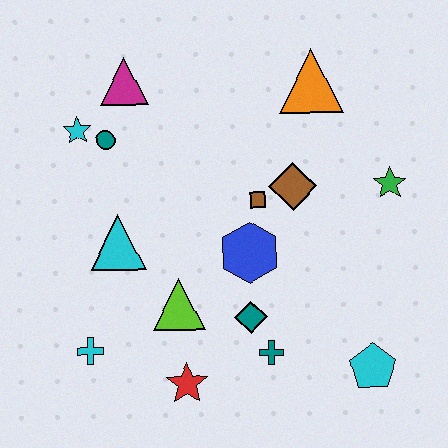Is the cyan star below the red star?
No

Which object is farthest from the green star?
The cyan cross is farthest from the green star.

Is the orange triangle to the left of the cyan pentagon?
Yes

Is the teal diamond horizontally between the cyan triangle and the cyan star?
No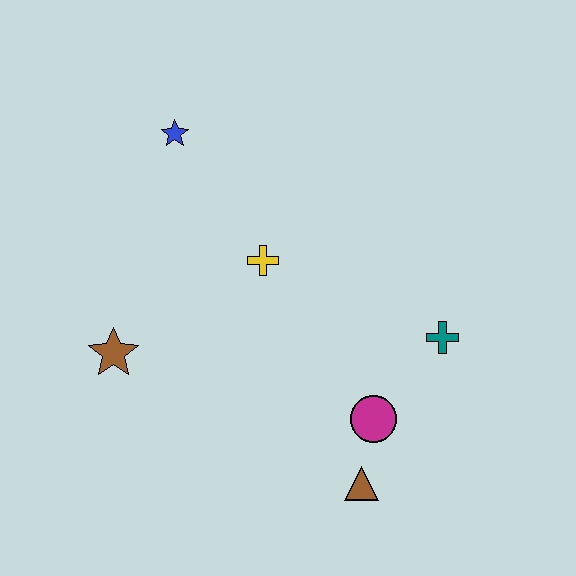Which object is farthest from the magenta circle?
The blue star is farthest from the magenta circle.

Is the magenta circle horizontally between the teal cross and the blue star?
Yes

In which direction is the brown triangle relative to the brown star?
The brown triangle is to the right of the brown star.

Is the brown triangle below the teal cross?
Yes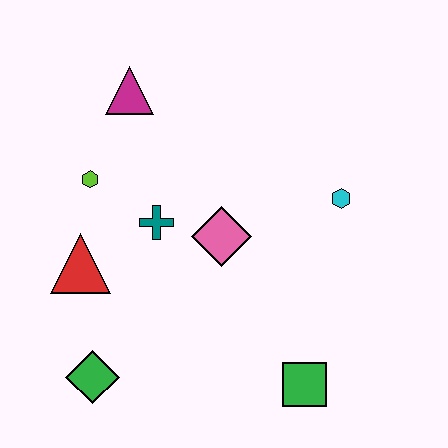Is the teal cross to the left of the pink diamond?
Yes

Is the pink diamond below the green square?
No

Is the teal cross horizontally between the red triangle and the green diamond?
No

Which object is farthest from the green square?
The magenta triangle is farthest from the green square.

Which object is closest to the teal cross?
The pink diamond is closest to the teal cross.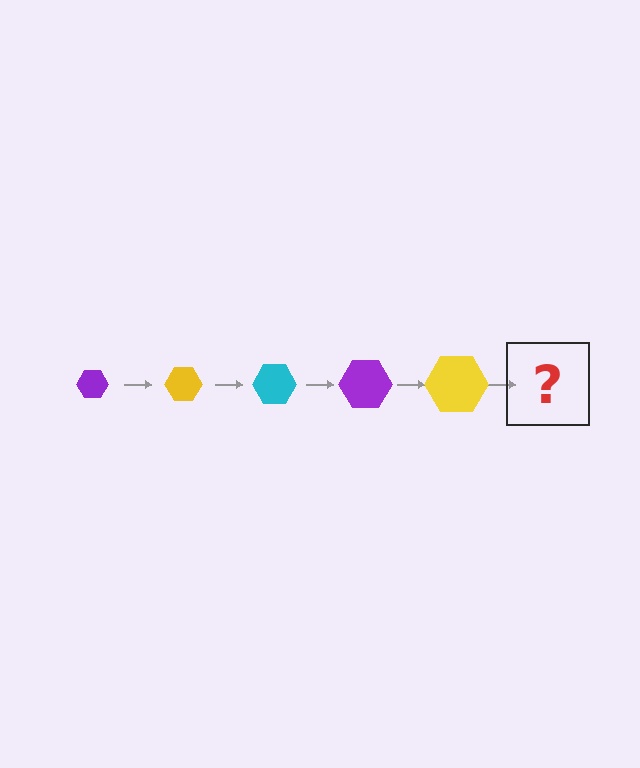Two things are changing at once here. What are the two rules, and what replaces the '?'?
The two rules are that the hexagon grows larger each step and the color cycles through purple, yellow, and cyan. The '?' should be a cyan hexagon, larger than the previous one.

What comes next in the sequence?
The next element should be a cyan hexagon, larger than the previous one.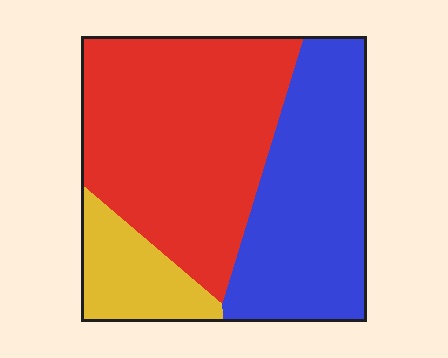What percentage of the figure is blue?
Blue covers roughly 35% of the figure.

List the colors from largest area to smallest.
From largest to smallest: red, blue, yellow.